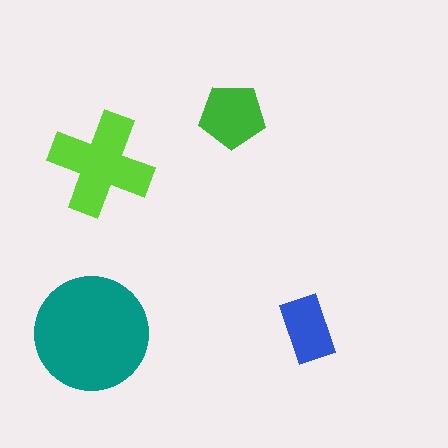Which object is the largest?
The teal circle.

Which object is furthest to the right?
The blue rectangle is rightmost.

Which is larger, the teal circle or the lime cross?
The teal circle.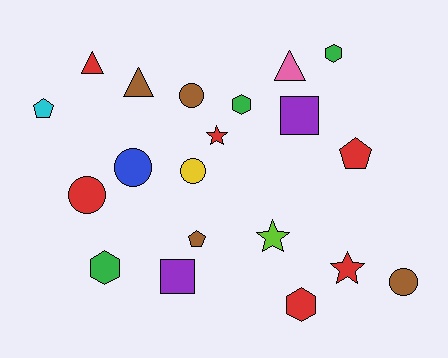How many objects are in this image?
There are 20 objects.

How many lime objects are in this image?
There is 1 lime object.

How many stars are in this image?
There are 3 stars.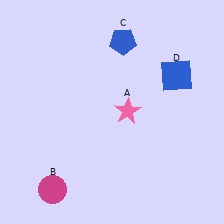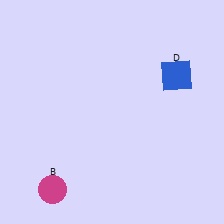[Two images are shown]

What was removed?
The blue pentagon (C), the pink star (A) were removed in Image 2.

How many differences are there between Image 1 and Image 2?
There are 2 differences between the two images.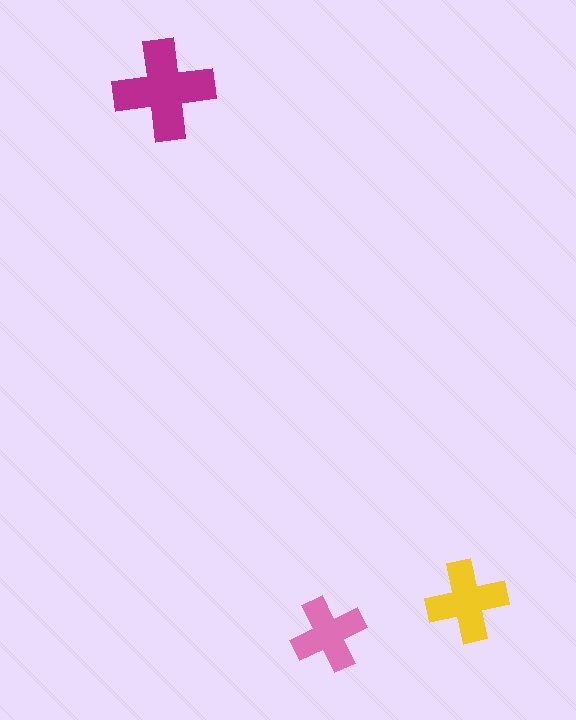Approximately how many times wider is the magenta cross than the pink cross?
About 1.5 times wider.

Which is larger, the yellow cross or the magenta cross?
The magenta one.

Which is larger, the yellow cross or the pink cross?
The yellow one.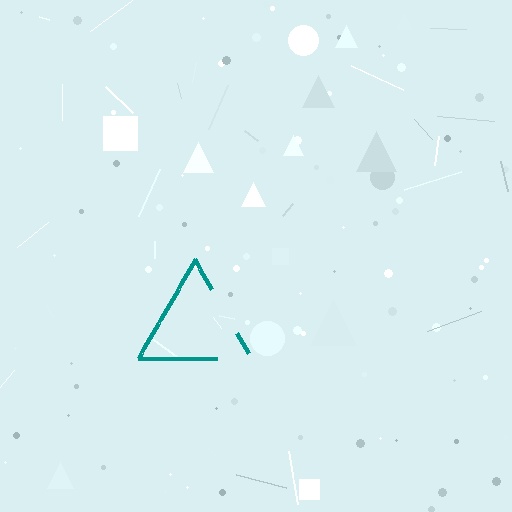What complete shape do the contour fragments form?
The contour fragments form a triangle.